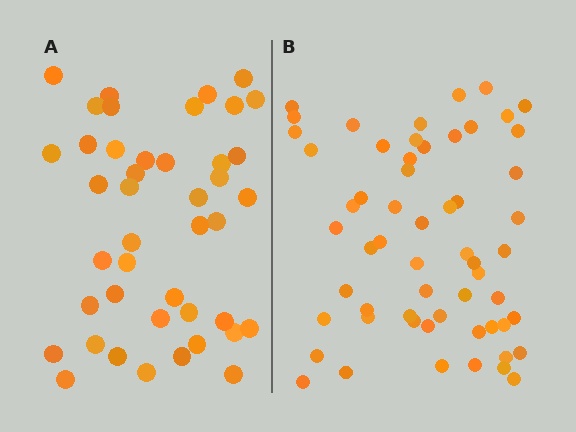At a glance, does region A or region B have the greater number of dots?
Region B (the right region) has more dots.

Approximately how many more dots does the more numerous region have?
Region B has approximately 15 more dots than region A.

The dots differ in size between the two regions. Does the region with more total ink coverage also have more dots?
No. Region A has more total ink coverage because its dots are larger, but region B actually contains more individual dots. Total area can be misleading — the number of items is what matters here.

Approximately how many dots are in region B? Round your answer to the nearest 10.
About 60 dots. (The exact count is 58, which rounds to 60.)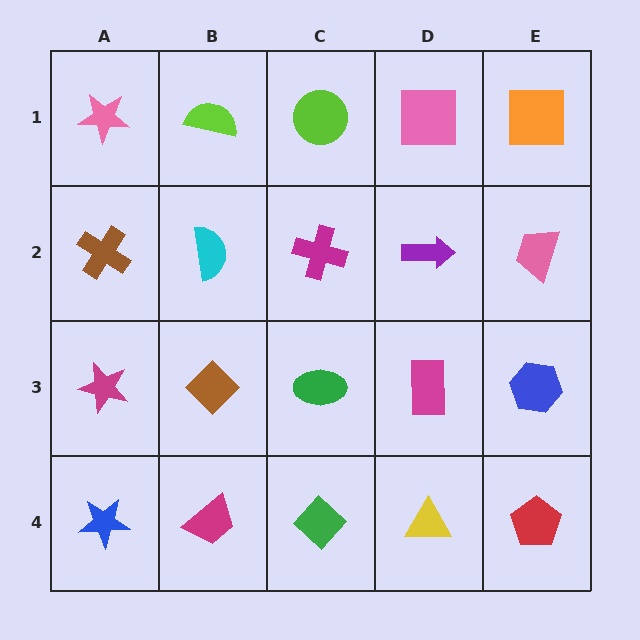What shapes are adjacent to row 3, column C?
A magenta cross (row 2, column C), a green diamond (row 4, column C), a brown diamond (row 3, column B), a magenta rectangle (row 3, column D).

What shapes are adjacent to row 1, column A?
A brown cross (row 2, column A), a lime semicircle (row 1, column B).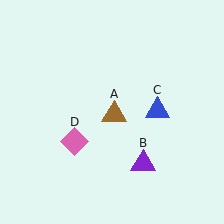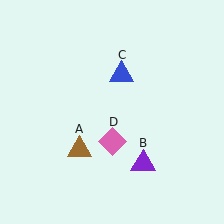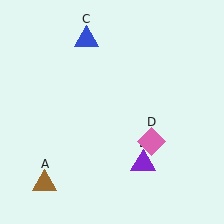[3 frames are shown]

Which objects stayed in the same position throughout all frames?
Purple triangle (object B) remained stationary.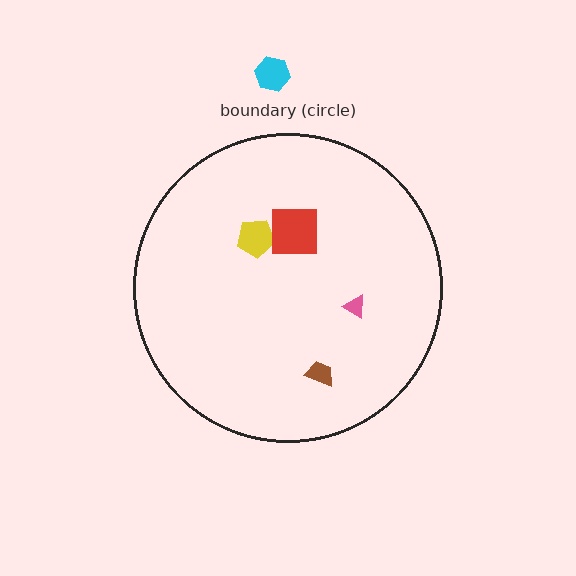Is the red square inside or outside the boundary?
Inside.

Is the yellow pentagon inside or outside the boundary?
Inside.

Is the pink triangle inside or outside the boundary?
Inside.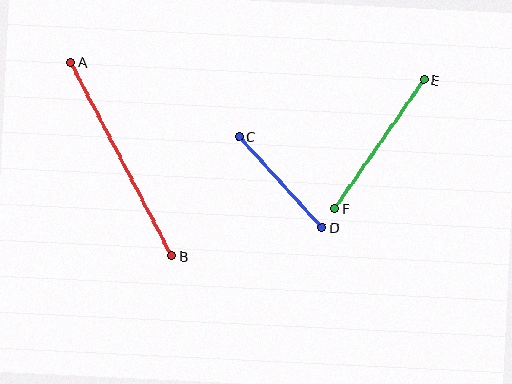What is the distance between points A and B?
The distance is approximately 218 pixels.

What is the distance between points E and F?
The distance is approximately 157 pixels.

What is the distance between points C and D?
The distance is approximately 123 pixels.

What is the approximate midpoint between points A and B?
The midpoint is at approximately (121, 159) pixels.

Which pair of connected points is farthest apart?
Points A and B are farthest apart.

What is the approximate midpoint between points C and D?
The midpoint is at approximately (281, 182) pixels.